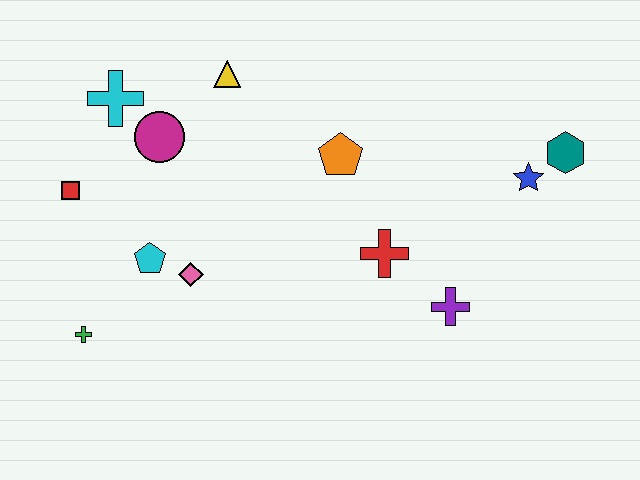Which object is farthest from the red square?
The teal hexagon is farthest from the red square.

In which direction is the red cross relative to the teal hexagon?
The red cross is to the left of the teal hexagon.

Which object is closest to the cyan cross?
The magenta circle is closest to the cyan cross.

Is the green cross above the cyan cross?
No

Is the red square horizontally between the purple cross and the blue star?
No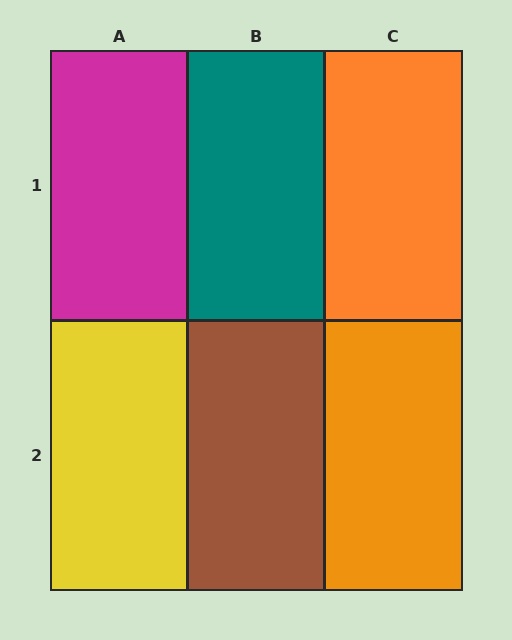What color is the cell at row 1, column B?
Teal.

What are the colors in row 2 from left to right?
Yellow, brown, orange.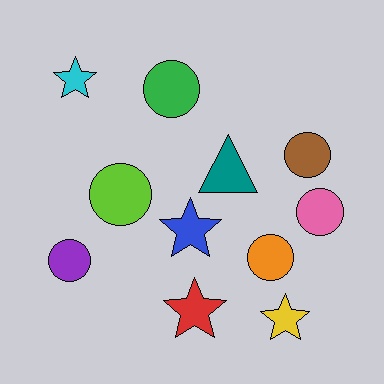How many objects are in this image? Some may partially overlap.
There are 11 objects.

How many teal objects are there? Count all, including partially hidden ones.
There is 1 teal object.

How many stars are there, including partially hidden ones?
There are 4 stars.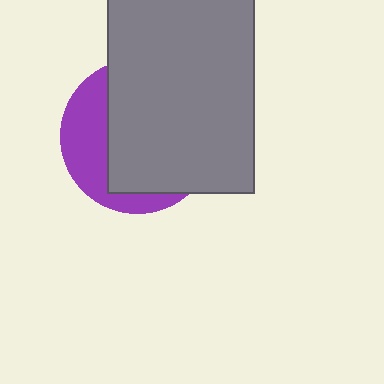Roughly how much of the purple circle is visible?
A small part of it is visible (roughly 33%).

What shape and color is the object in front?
The object in front is a gray rectangle.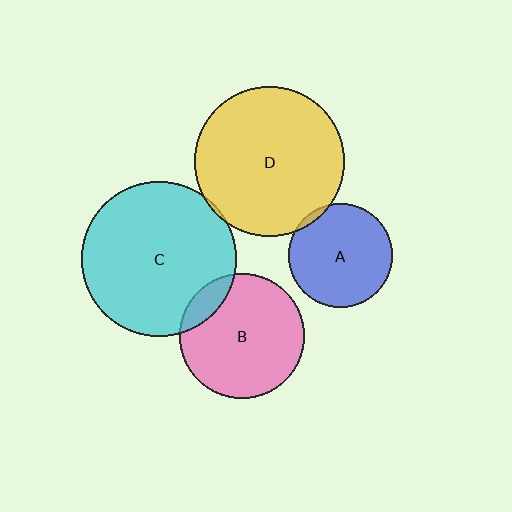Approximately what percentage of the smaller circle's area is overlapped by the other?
Approximately 10%.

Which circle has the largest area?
Circle C (cyan).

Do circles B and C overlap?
Yes.